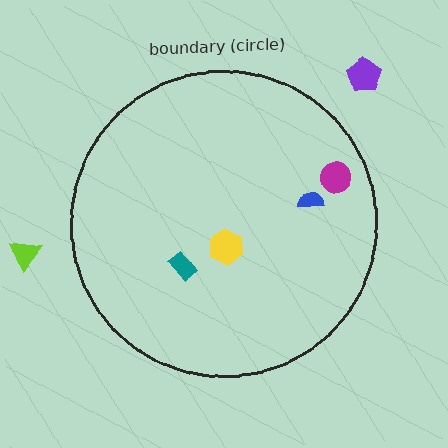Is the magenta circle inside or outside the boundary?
Inside.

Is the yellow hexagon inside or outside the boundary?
Inside.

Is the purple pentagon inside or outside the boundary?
Outside.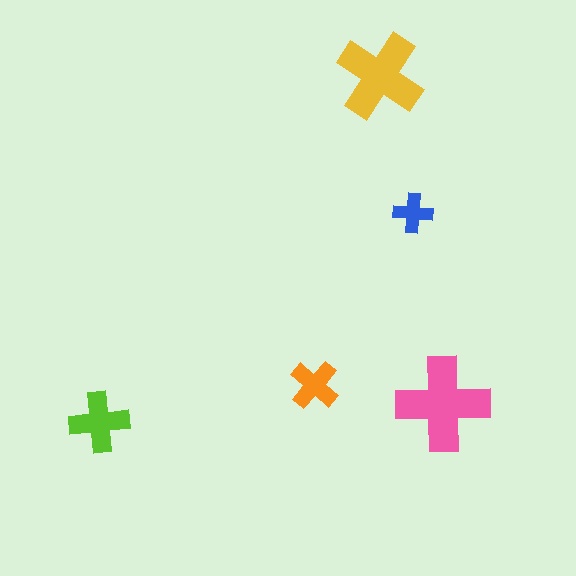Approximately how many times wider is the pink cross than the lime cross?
About 1.5 times wider.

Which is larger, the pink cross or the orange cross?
The pink one.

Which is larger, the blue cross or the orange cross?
The orange one.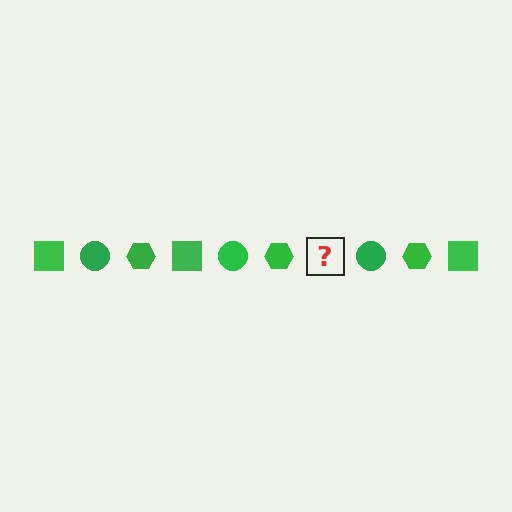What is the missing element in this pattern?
The missing element is a green square.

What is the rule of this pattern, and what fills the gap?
The rule is that the pattern cycles through square, circle, hexagon shapes in green. The gap should be filled with a green square.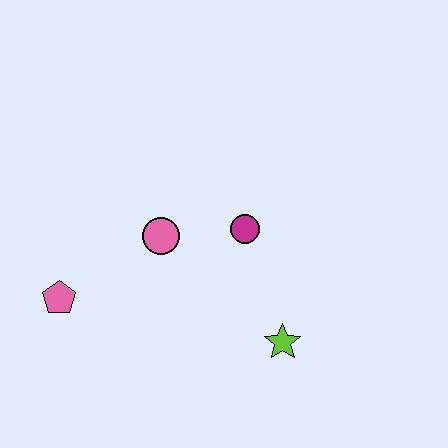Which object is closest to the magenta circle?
The pink circle is closest to the magenta circle.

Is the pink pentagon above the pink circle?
No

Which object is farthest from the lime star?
The pink pentagon is farthest from the lime star.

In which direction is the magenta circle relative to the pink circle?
The magenta circle is to the right of the pink circle.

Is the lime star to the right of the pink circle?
Yes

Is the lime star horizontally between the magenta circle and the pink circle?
No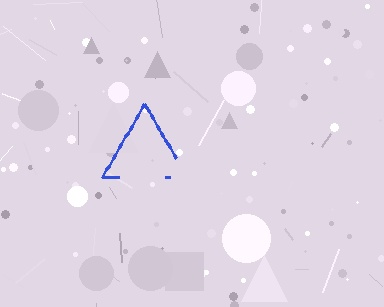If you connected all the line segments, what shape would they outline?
They would outline a triangle.